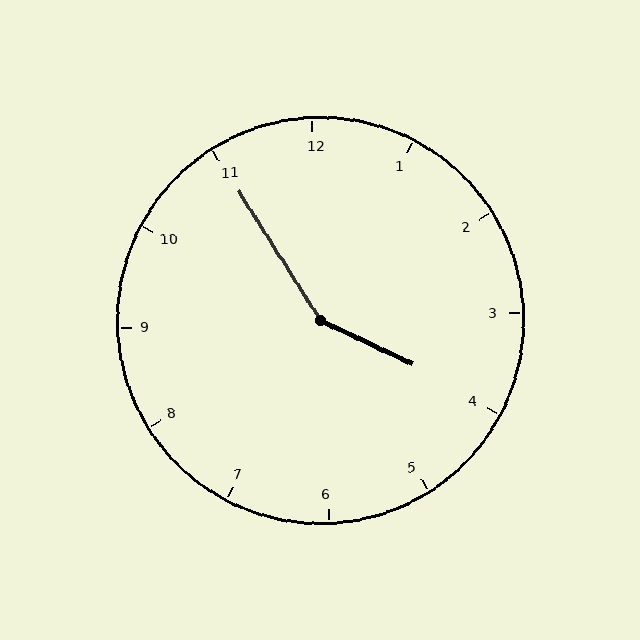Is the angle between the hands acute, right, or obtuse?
It is obtuse.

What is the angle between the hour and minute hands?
Approximately 148 degrees.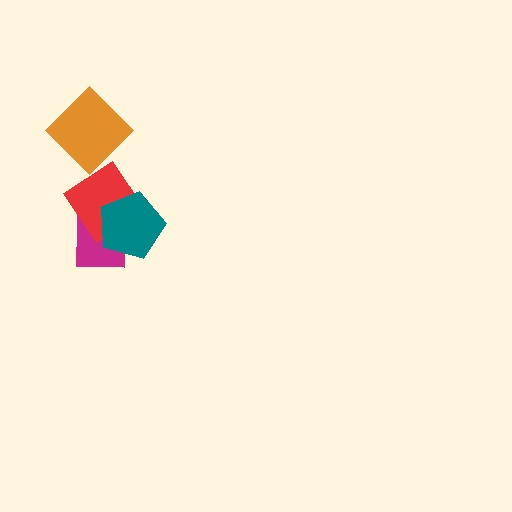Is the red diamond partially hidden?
Yes, it is partially covered by another shape.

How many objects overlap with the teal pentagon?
2 objects overlap with the teal pentagon.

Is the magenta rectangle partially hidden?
Yes, it is partially covered by another shape.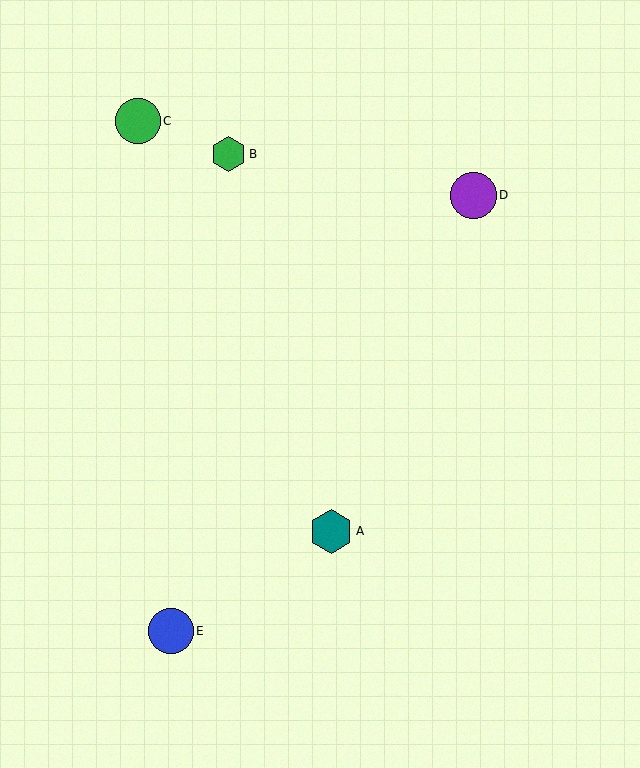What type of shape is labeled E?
Shape E is a blue circle.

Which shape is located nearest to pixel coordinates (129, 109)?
The green circle (labeled C) at (138, 121) is nearest to that location.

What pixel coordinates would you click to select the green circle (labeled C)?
Click at (138, 121) to select the green circle C.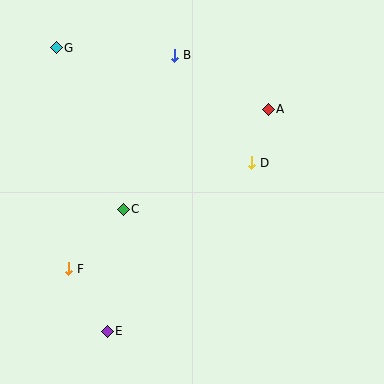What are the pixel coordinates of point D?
Point D is at (252, 163).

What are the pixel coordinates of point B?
Point B is at (175, 55).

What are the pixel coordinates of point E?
Point E is at (107, 331).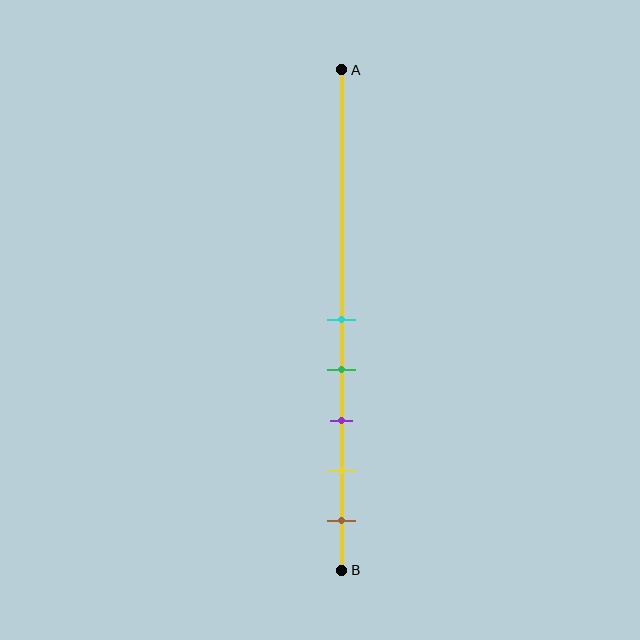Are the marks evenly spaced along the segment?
Yes, the marks are approximately evenly spaced.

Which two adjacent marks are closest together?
The cyan and green marks are the closest adjacent pair.